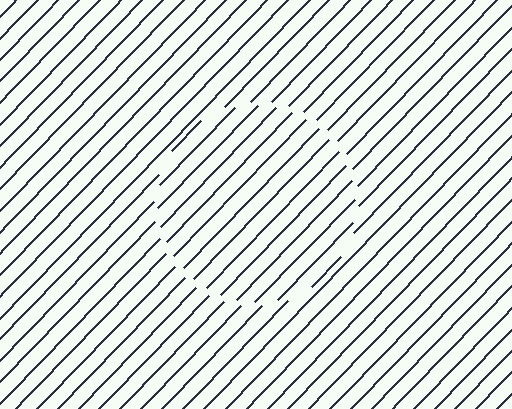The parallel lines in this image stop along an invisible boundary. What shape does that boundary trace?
An illusory circle. The interior of the shape contains the same grating, shifted by half a period — the contour is defined by the phase discontinuity where line-ends from the inner and outer gratings abut.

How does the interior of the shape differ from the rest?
The interior of the shape contains the same grating, shifted by half a period — the contour is defined by the phase discontinuity where line-ends from the inner and outer gratings abut.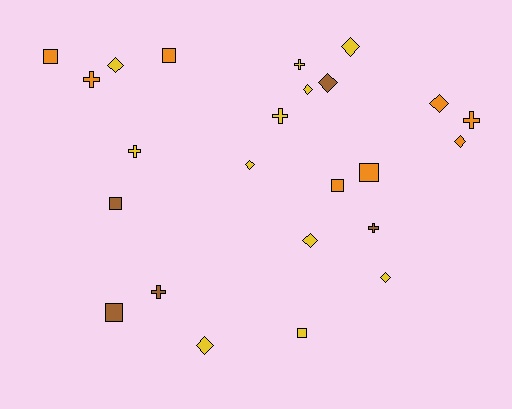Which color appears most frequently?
Yellow, with 11 objects.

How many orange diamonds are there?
There are 2 orange diamonds.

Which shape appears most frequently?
Diamond, with 10 objects.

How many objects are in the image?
There are 24 objects.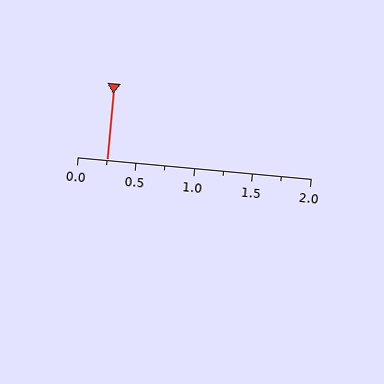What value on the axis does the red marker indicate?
The marker indicates approximately 0.25.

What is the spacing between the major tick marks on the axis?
The major ticks are spaced 0.5 apart.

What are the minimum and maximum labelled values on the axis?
The axis runs from 0.0 to 2.0.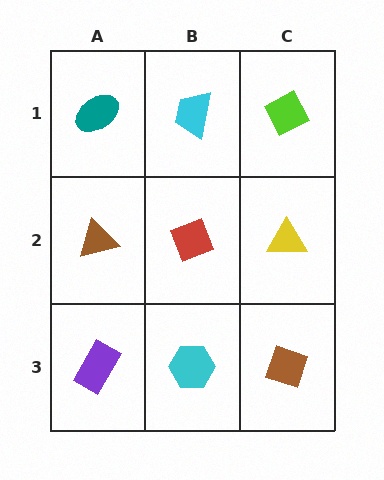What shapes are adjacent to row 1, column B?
A red diamond (row 2, column B), a teal ellipse (row 1, column A), a lime diamond (row 1, column C).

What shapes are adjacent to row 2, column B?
A cyan trapezoid (row 1, column B), a cyan hexagon (row 3, column B), a brown triangle (row 2, column A), a yellow triangle (row 2, column C).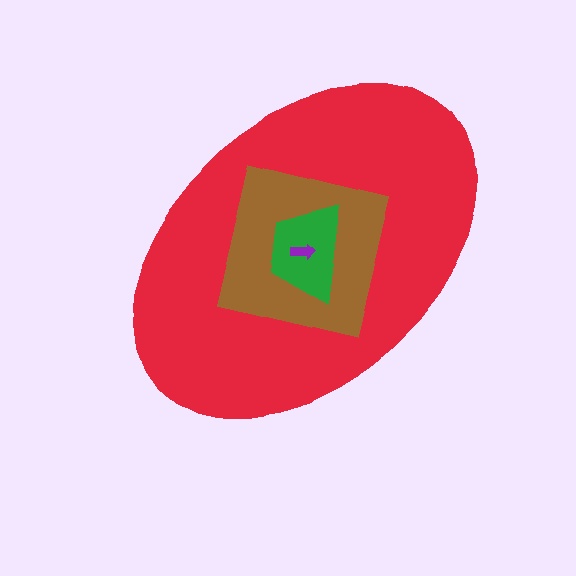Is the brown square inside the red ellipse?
Yes.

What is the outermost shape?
The red ellipse.